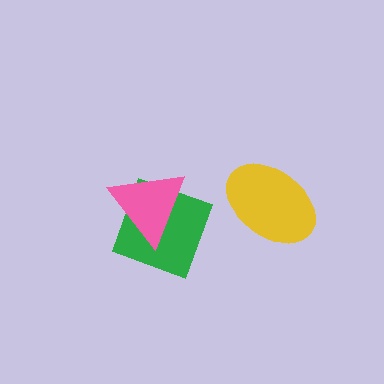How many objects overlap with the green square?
1 object overlaps with the green square.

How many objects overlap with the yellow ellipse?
0 objects overlap with the yellow ellipse.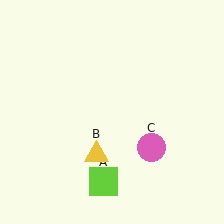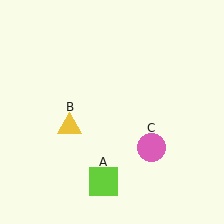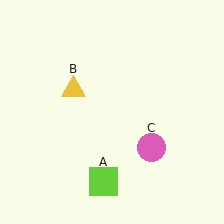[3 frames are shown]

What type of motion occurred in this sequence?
The yellow triangle (object B) rotated clockwise around the center of the scene.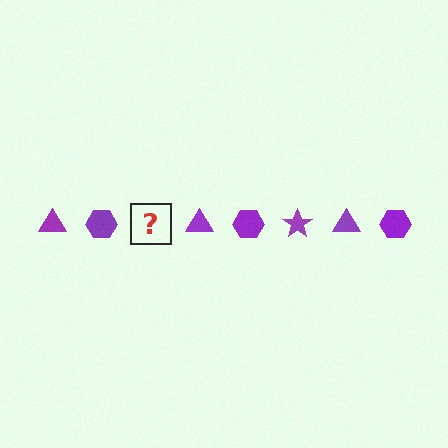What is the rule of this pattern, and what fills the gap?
The rule is that the pattern cycles through triangle, hexagon, star shapes in purple. The gap should be filled with a purple star.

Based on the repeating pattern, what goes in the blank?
The blank should be a purple star.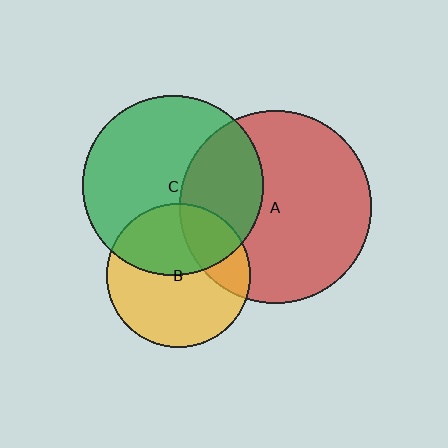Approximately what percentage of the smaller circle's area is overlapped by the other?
Approximately 25%.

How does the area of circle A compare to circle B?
Approximately 1.8 times.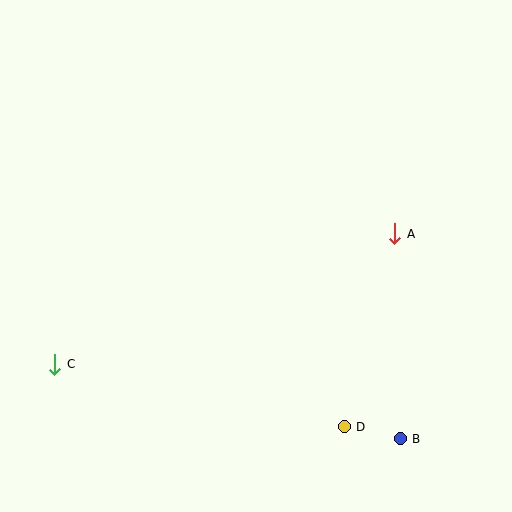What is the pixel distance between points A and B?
The distance between A and B is 205 pixels.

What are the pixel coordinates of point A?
Point A is at (395, 234).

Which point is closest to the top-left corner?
Point C is closest to the top-left corner.